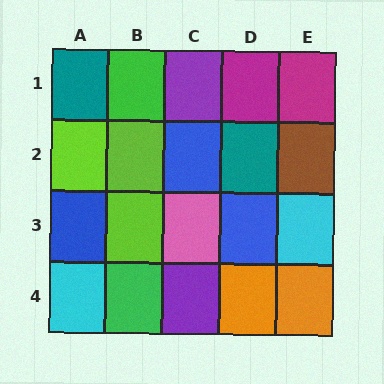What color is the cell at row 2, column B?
Lime.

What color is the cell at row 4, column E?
Orange.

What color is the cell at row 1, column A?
Teal.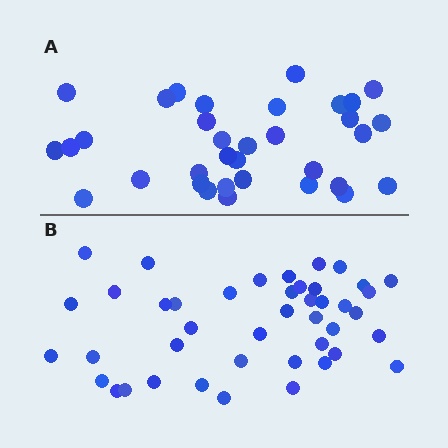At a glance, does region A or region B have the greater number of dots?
Region B (the bottom region) has more dots.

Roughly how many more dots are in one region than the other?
Region B has roughly 8 or so more dots than region A.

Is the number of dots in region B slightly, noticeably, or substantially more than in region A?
Region B has noticeably more, but not dramatically so. The ratio is roughly 1.3 to 1.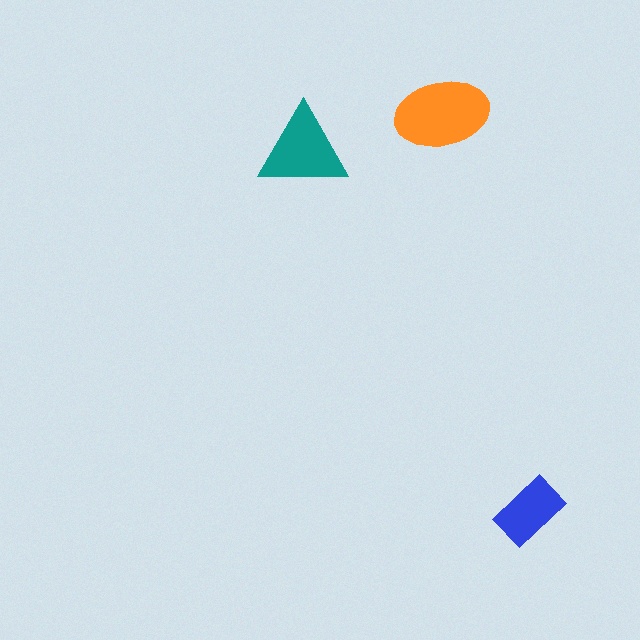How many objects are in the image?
There are 3 objects in the image.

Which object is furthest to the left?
The teal triangle is leftmost.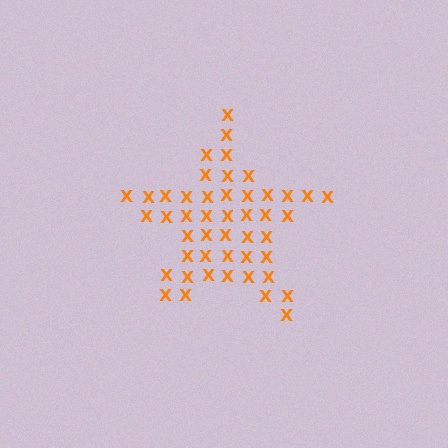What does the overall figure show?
The overall figure shows a star.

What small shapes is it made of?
It is made of small letter X's.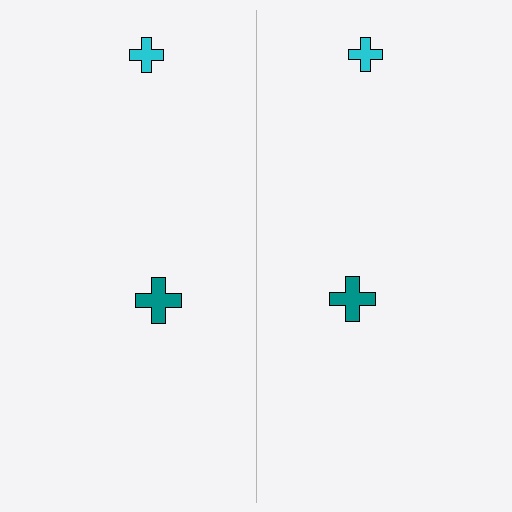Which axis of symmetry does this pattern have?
The pattern has a vertical axis of symmetry running through the center of the image.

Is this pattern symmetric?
Yes, this pattern has bilateral (reflection) symmetry.